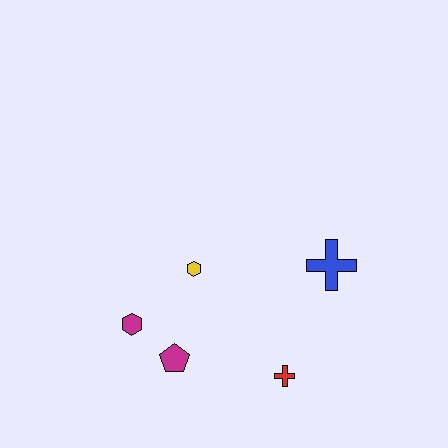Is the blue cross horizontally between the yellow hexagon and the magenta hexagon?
No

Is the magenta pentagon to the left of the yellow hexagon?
Yes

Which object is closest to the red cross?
The magenta pentagon is closest to the red cross.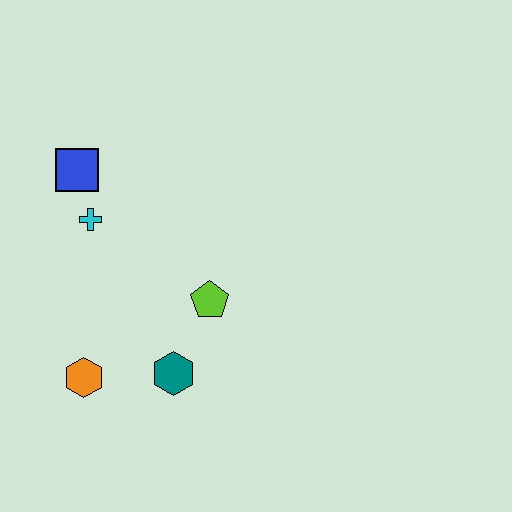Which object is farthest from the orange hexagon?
The blue square is farthest from the orange hexagon.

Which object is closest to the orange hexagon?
The teal hexagon is closest to the orange hexagon.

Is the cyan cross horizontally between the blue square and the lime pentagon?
Yes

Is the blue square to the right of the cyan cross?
No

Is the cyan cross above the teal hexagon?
Yes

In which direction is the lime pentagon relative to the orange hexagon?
The lime pentagon is to the right of the orange hexagon.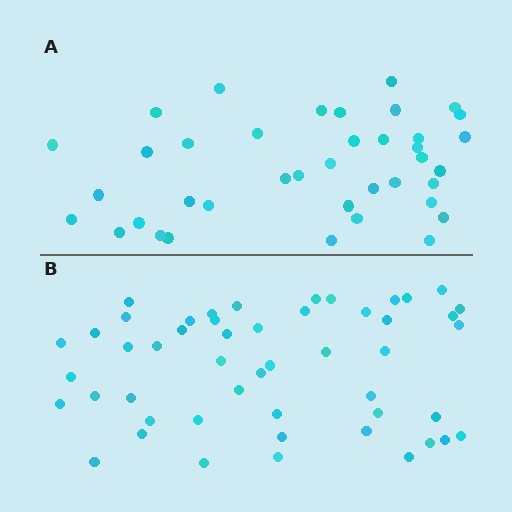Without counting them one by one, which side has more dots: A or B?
Region B (the bottom region) has more dots.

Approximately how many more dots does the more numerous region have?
Region B has roughly 12 or so more dots than region A.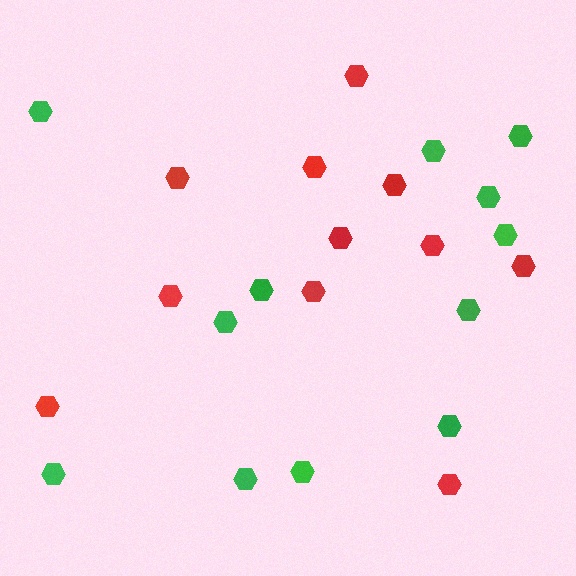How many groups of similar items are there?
There are 2 groups: one group of green hexagons (12) and one group of red hexagons (11).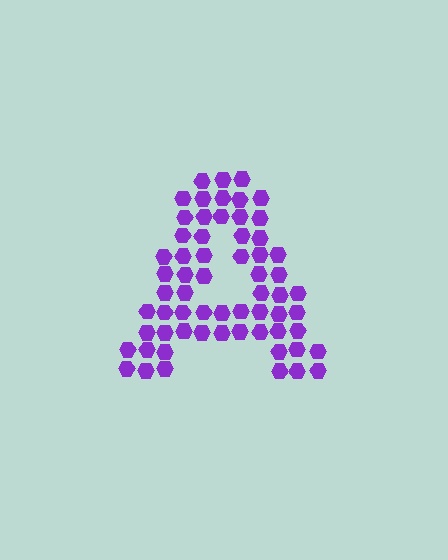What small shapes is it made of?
It is made of small hexagons.